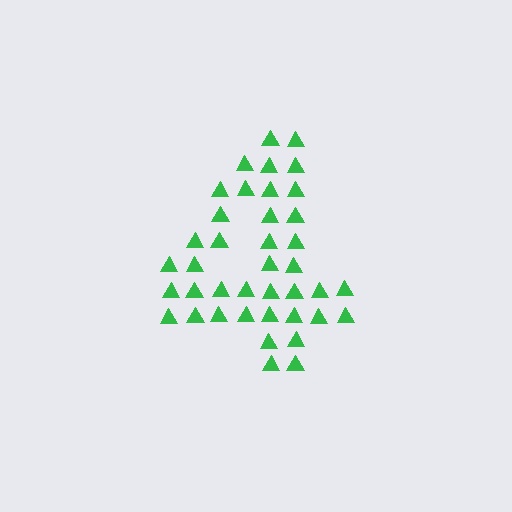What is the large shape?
The large shape is the digit 4.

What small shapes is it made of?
It is made of small triangles.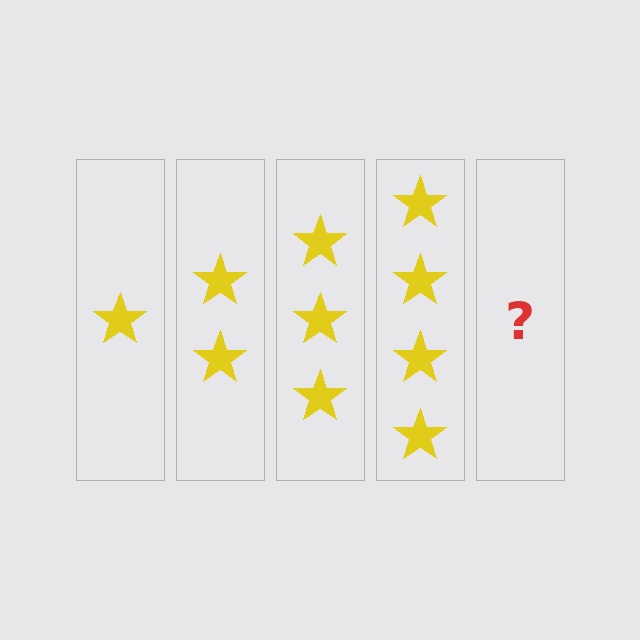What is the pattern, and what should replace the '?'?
The pattern is that each step adds one more star. The '?' should be 5 stars.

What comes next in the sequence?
The next element should be 5 stars.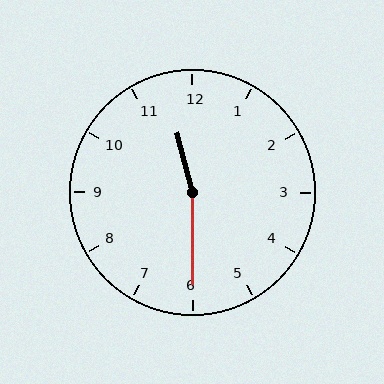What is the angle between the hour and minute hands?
Approximately 165 degrees.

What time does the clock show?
11:30.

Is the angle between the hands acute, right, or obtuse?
It is obtuse.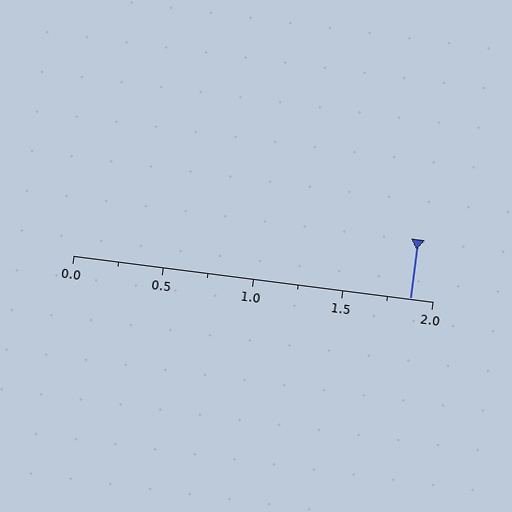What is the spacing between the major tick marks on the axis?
The major ticks are spaced 0.5 apart.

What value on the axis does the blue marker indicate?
The marker indicates approximately 1.88.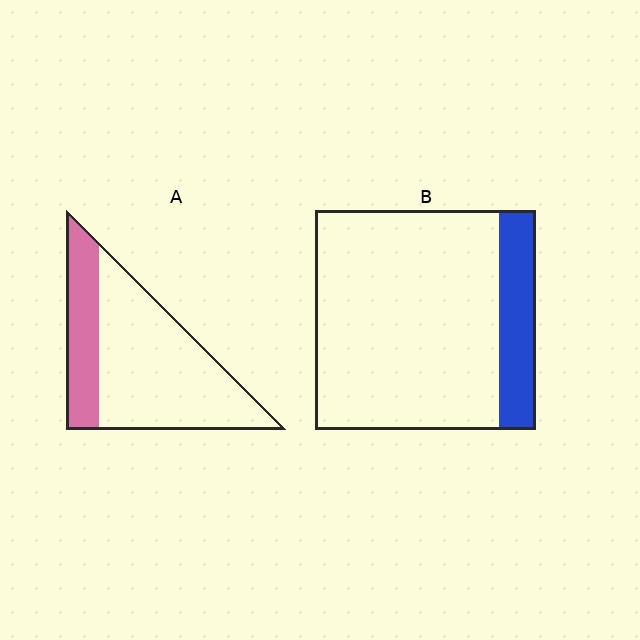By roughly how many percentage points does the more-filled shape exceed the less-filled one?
By roughly 10 percentage points (A over B).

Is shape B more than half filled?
No.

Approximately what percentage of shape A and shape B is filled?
A is approximately 30% and B is approximately 15%.